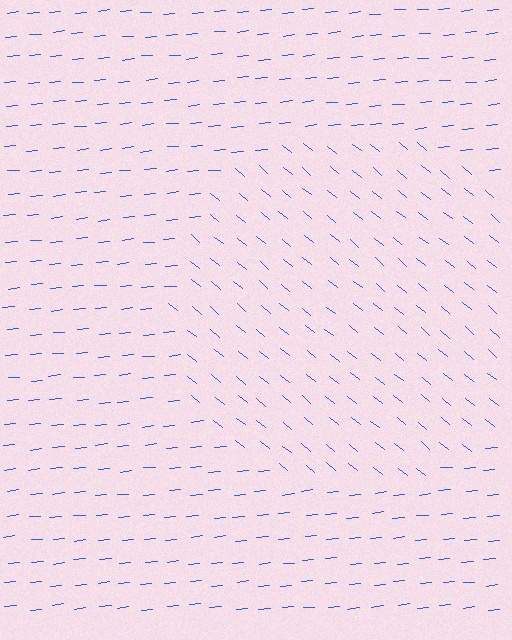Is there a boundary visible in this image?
Yes, there is a texture boundary formed by a change in line orientation.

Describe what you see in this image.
The image is filled with small blue line segments. A circle region in the image has lines oriented differently from the surrounding lines, creating a visible texture boundary.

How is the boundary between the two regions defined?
The boundary is defined purely by a change in line orientation (approximately 45 degrees difference). All lines are the same color and thickness.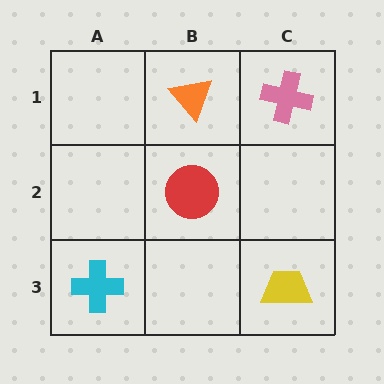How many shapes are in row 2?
1 shape.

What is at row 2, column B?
A red circle.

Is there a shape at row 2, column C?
No, that cell is empty.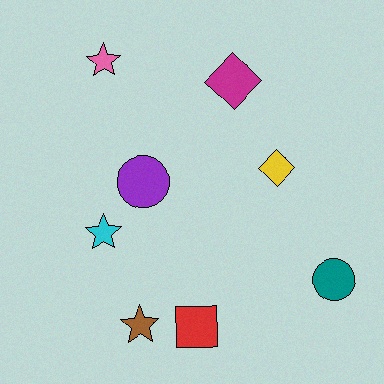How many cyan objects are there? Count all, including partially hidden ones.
There is 1 cyan object.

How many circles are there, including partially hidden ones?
There are 2 circles.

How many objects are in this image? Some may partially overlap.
There are 8 objects.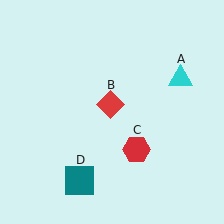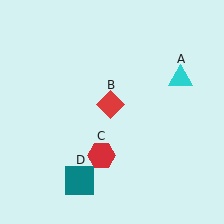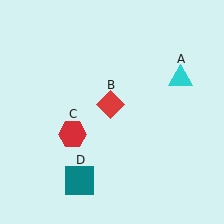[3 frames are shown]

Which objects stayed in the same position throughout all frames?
Cyan triangle (object A) and red diamond (object B) and teal square (object D) remained stationary.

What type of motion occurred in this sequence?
The red hexagon (object C) rotated clockwise around the center of the scene.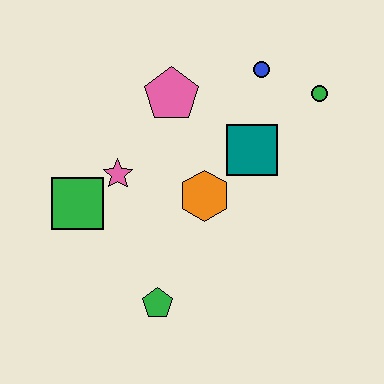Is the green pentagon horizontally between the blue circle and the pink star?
Yes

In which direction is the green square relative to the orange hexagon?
The green square is to the left of the orange hexagon.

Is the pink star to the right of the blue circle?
No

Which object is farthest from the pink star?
The green circle is farthest from the pink star.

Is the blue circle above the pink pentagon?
Yes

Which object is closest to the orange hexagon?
The teal square is closest to the orange hexagon.